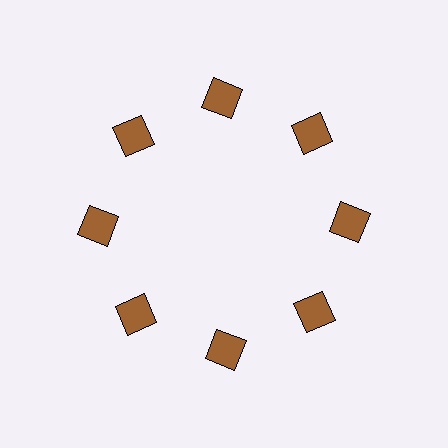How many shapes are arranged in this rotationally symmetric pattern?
There are 8 shapes, arranged in 8 groups of 1.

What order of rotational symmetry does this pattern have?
This pattern has 8-fold rotational symmetry.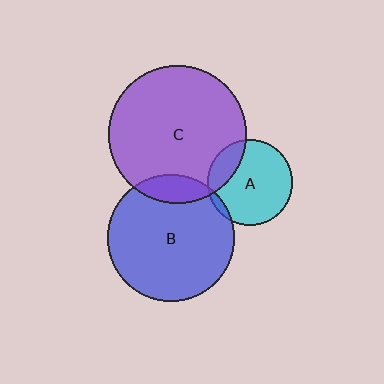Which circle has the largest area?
Circle C (purple).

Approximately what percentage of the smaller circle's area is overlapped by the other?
Approximately 15%.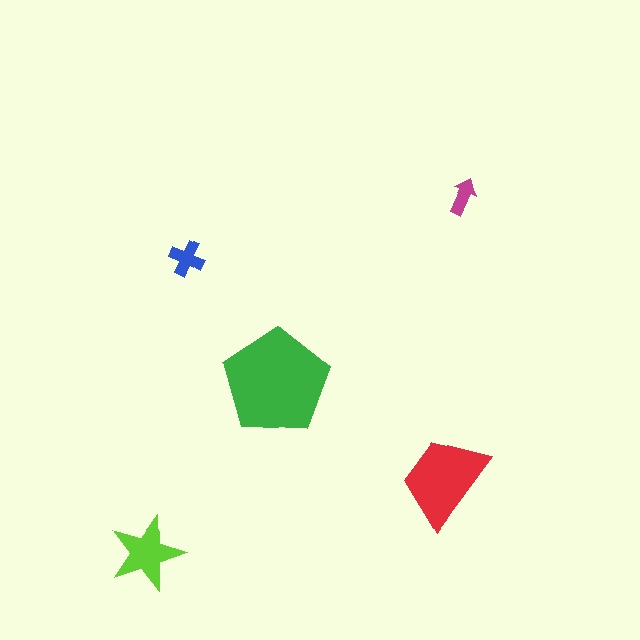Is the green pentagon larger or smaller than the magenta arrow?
Larger.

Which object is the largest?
The green pentagon.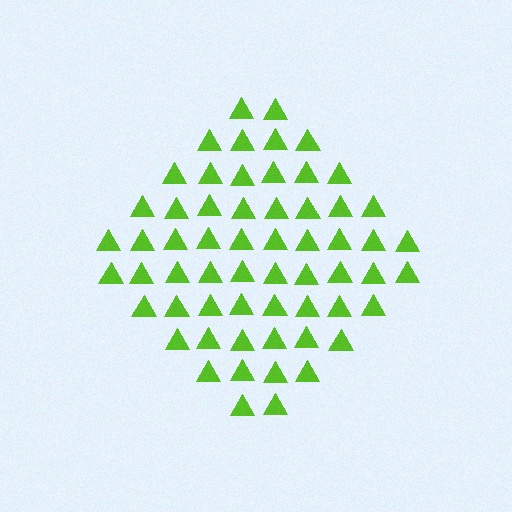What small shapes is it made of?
It is made of small triangles.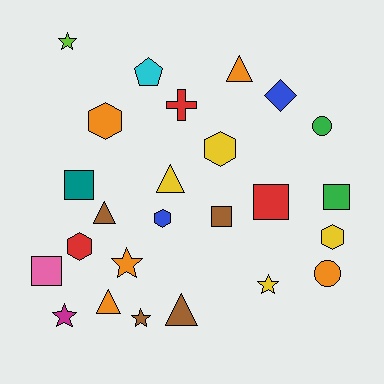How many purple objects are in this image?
There are no purple objects.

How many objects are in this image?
There are 25 objects.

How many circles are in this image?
There are 2 circles.